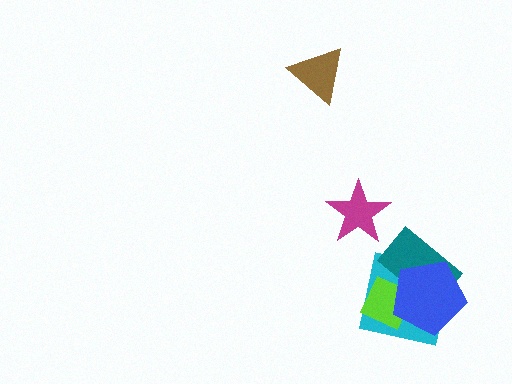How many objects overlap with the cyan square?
3 objects overlap with the cyan square.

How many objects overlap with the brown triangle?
0 objects overlap with the brown triangle.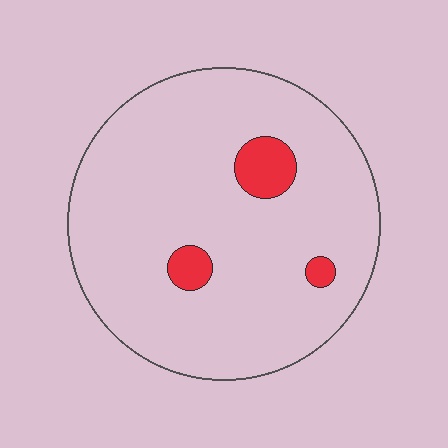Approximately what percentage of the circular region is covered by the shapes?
Approximately 5%.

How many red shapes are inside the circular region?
3.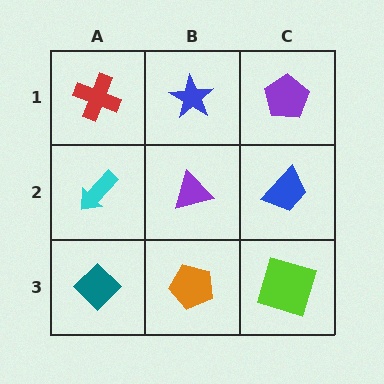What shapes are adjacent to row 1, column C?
A blue trapezoid (row 2, column C), a blue star (row 1, column B).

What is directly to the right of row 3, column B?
A lime square.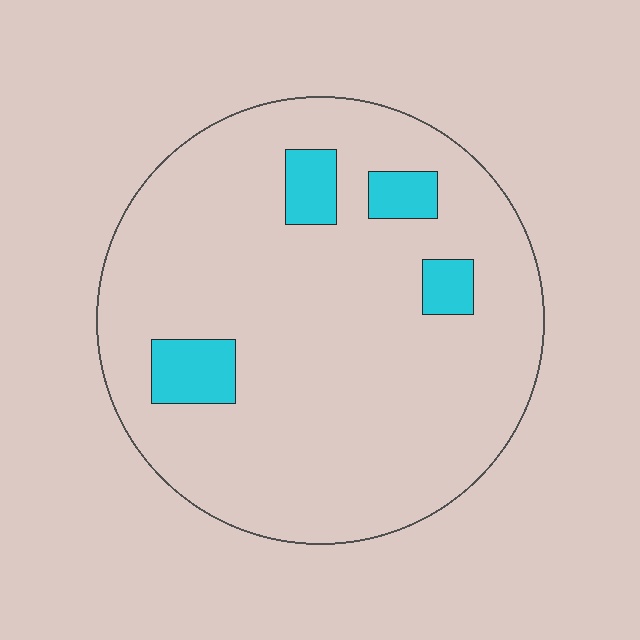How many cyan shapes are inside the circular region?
4.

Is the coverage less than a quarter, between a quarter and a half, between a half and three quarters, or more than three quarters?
Less than a quarter.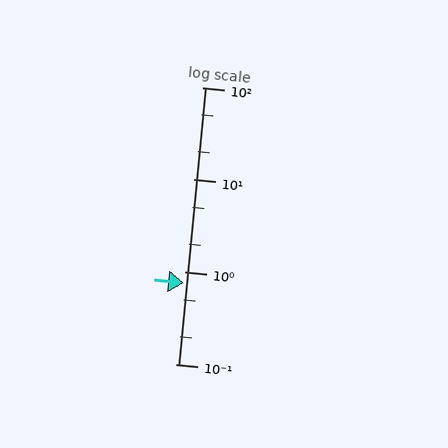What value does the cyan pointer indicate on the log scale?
The pointer indicates approximately 0.75.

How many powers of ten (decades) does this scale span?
The scale spans 3 decades, from 0.1 to 100.